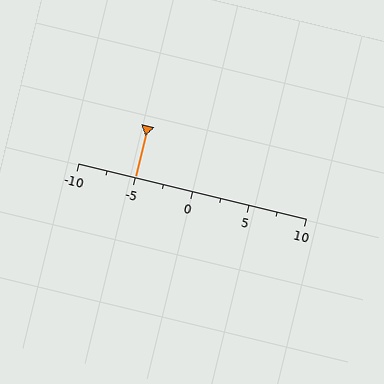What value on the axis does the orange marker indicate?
The marker indicates approximately -5.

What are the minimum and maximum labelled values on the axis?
The axis runs from -10 to 10.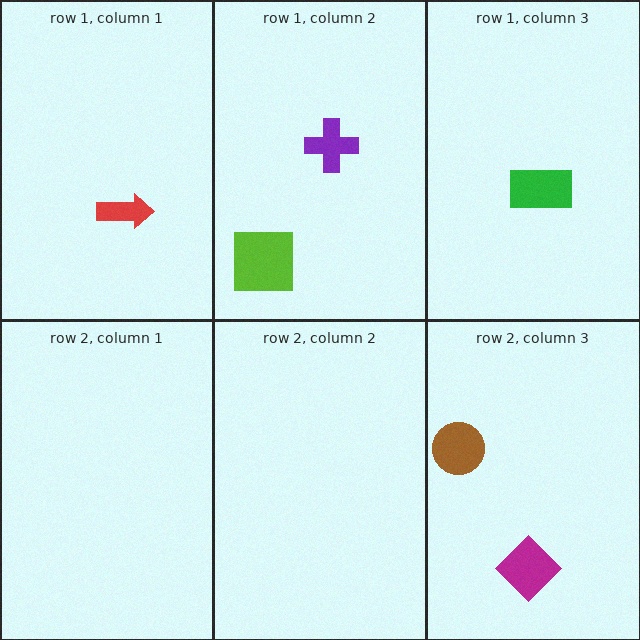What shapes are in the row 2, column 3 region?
The brown circle, the magenta diamond.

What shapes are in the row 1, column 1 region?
The red arrow.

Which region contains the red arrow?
The row 1, column 1 region.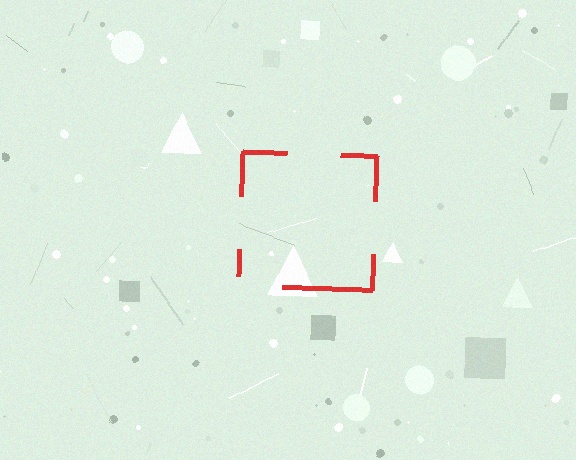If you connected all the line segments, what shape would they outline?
They would outline a square.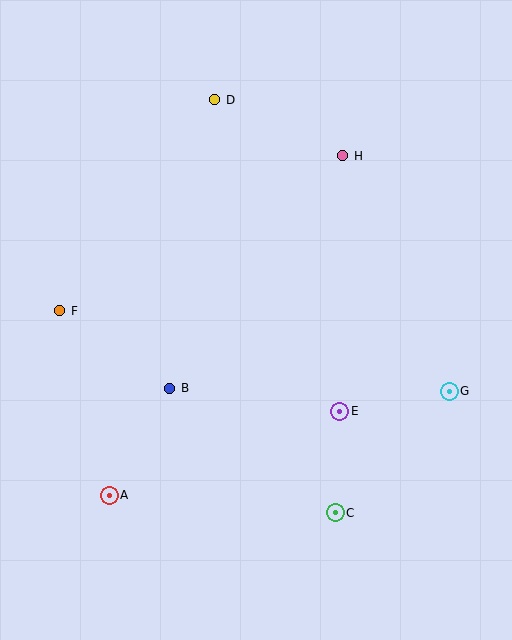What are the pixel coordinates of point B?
Point B is at (170, 388).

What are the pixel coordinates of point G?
Point G is at (449, 391).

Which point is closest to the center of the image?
Point B at (170, 388) is closest to the center.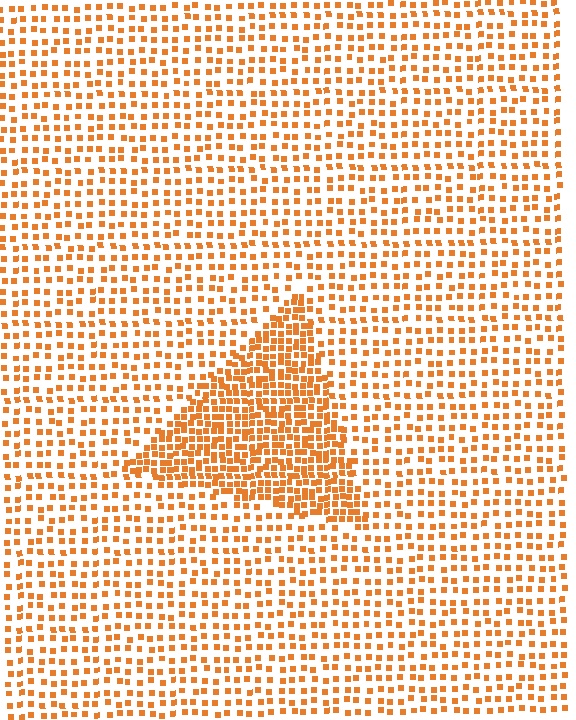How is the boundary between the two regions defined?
The boundary is defined by a change in element density (approximately 2.1x ratio). All elements are the same color, size, and shape.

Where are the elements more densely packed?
The elements are more densely packed inside the triangle boundary.